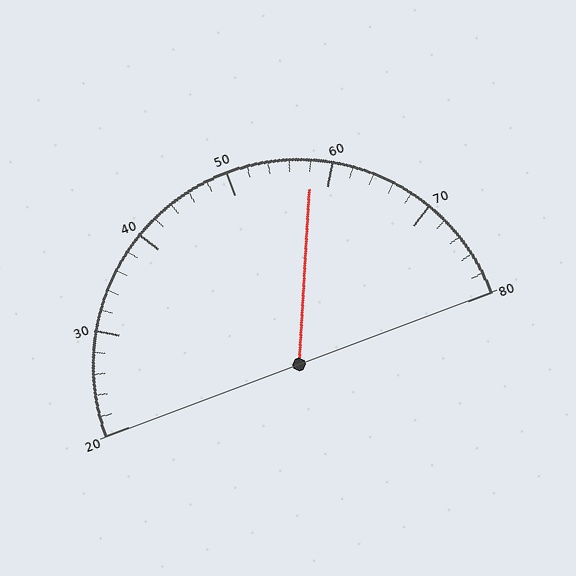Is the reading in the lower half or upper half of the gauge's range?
The reading is in the upper half of the range (20 to 80).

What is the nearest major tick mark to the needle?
The nearest major tick mark is 60.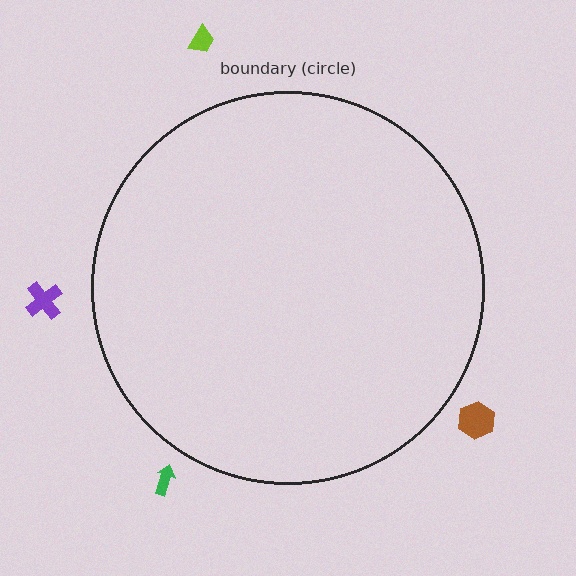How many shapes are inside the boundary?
0 inside, 4 outside.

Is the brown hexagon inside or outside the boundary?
Outside.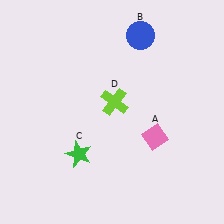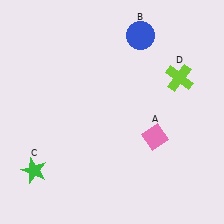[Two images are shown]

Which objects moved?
The objects that moved are: the green star (C), the lime cross (D).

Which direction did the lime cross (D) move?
The lime cross (D) moved right.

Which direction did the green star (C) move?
The green star (C) moved left.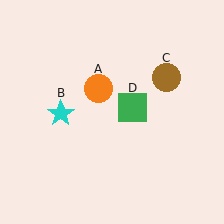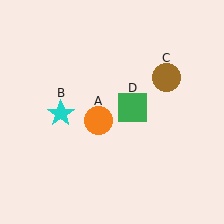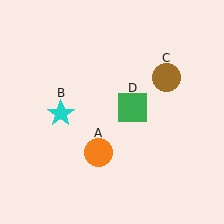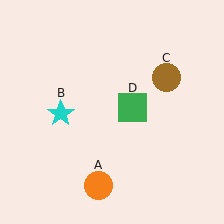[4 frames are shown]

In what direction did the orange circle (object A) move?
The orange circle (object A) moved down.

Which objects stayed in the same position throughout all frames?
Cyan star (object B) and brown circle (object C) and green square (object D) remained stationary.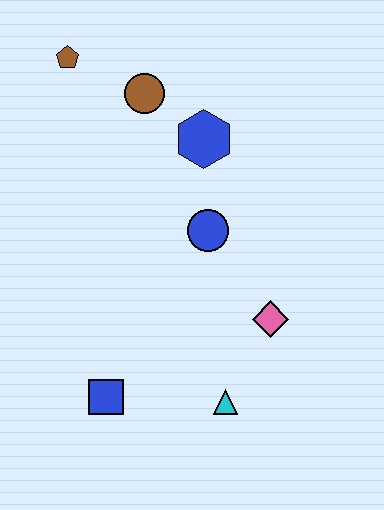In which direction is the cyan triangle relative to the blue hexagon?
The cyan triangle is below the blue hexagon.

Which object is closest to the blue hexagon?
The brown circle is closest to the blue hexagon.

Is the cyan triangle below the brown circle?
Yes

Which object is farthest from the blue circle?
The brown pentagon is farthest from the blue circle.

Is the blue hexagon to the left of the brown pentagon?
No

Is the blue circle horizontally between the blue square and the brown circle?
No